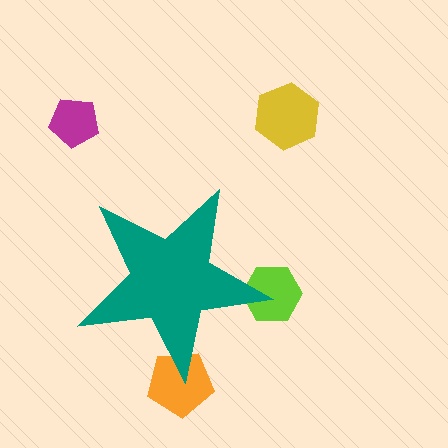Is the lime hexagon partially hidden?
Yes, the lime hexagon is partially hidden behind the teal star.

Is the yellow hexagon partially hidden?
No, the yellow hexagon is fully visible.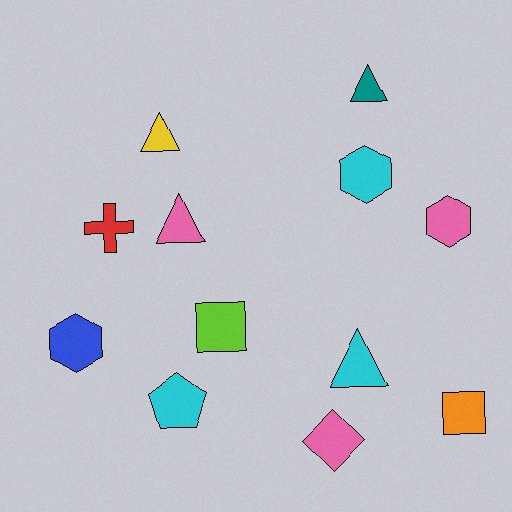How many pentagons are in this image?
There is 1 pentagon.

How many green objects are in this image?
There are no green objects.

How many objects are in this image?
There are 12 objects.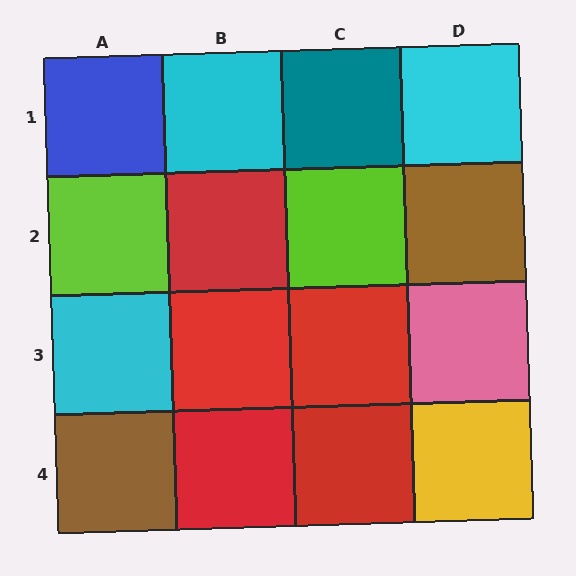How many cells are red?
5 cells are red.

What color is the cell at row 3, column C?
Red.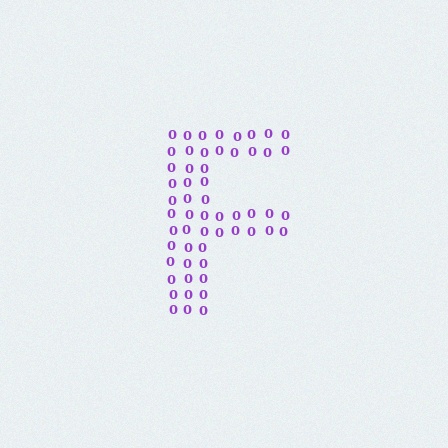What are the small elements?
The small elements are digit 0's.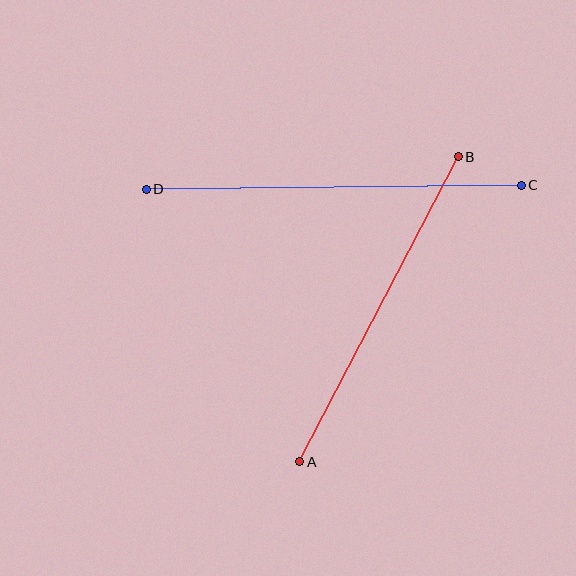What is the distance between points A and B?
The distance is approximately 343 pixels.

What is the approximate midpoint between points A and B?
The midpoint is at approximately (379, 309) pixels.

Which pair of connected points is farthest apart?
Points C and D are farthest apart.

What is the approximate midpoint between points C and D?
The midpoint is at approximately (334, 187) pixels.